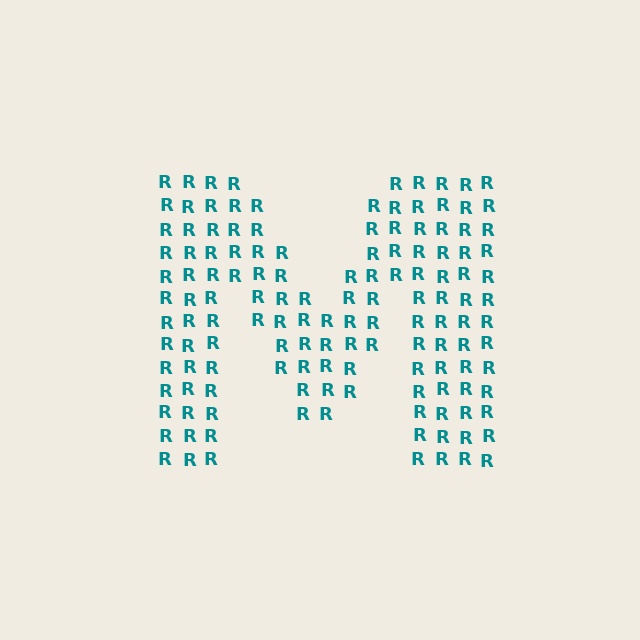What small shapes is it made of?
It is made of small letter R's.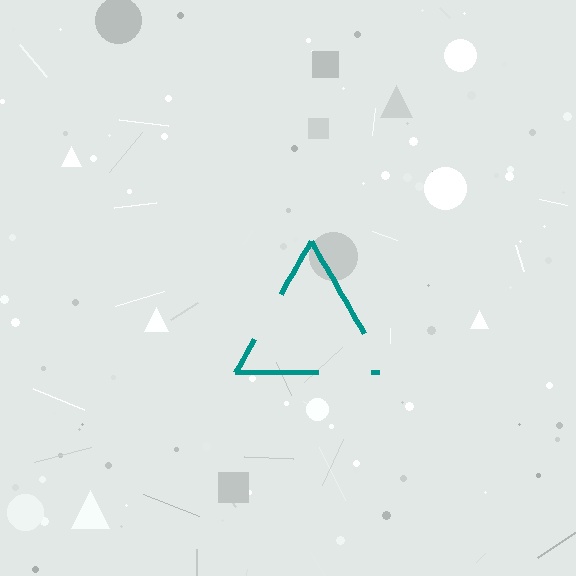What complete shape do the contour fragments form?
The contour fragments form a triangle.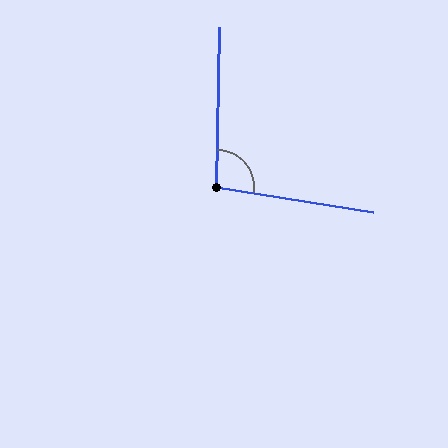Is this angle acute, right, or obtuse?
It is obtuse.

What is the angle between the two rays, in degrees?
Approximately 98 degrees.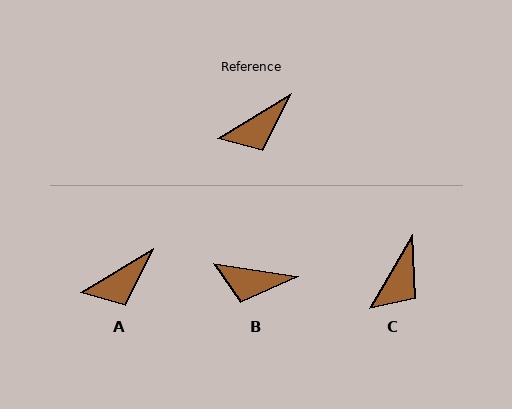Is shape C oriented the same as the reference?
No, it is off by about 29 degrees.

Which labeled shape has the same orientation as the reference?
A.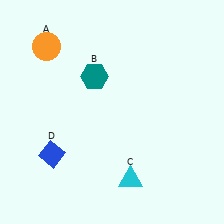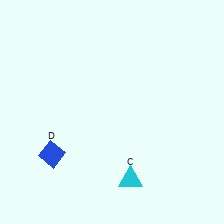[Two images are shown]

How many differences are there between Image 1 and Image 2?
There are 2 differences between the two images.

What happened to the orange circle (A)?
The orange circle (A) was removed in Image 2. It was in the top-left area of Image 1.